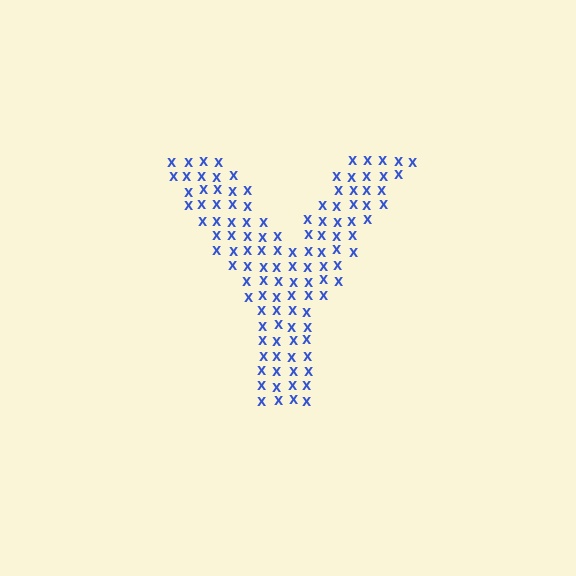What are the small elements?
The small elements are letter X's.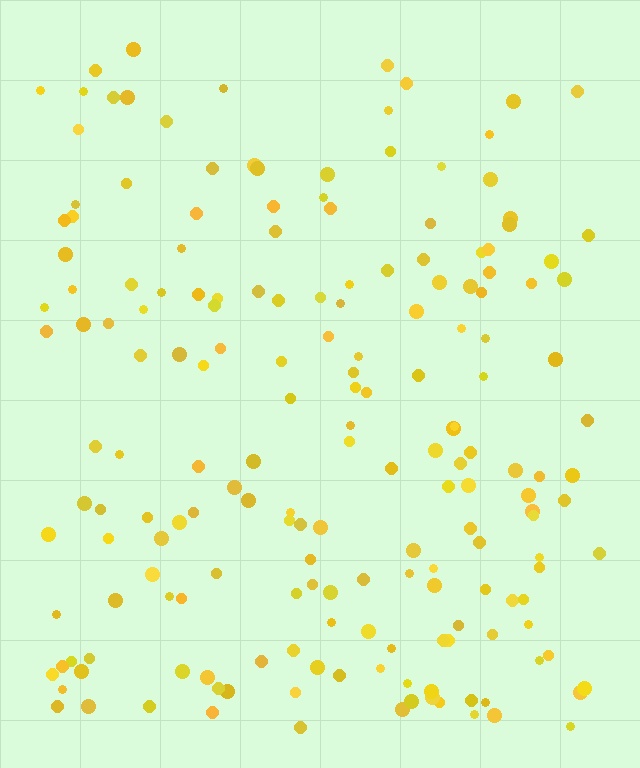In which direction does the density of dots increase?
From top to bottom, with the bottom side densest.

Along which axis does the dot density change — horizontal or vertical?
Vertical.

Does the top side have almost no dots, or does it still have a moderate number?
Still a moderate number, just noticeably fewer than the bottom.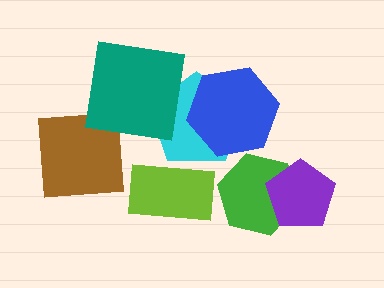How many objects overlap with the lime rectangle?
1 object overlaps with the lime rectangle.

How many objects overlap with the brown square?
0 objects overlap with the brown square.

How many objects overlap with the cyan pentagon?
3 objects overlap with the cyan pentagon.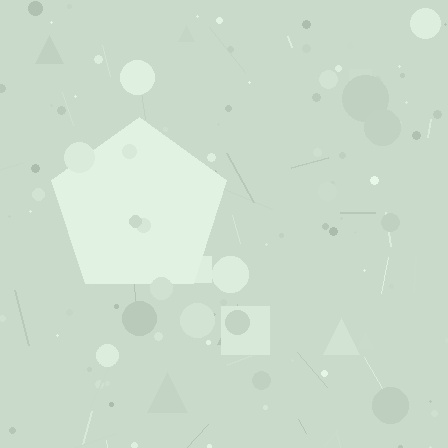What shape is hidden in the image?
A pentagon is hidden in the image.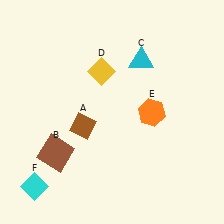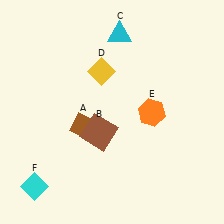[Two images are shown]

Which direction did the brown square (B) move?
The brown square (B) moved right.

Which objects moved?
The objects that moved are: the brown square (B), the cyan triangle (C).